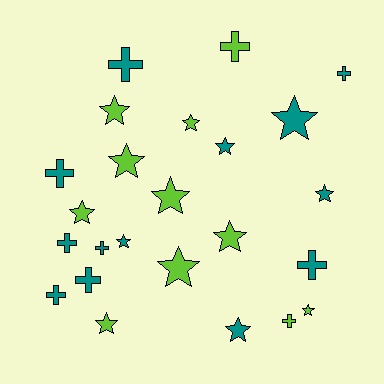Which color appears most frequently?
Teal, with 13 objects.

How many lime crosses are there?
There are 2 lime crosses.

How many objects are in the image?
There are 24 objects.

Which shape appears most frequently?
Star, with 14 objects.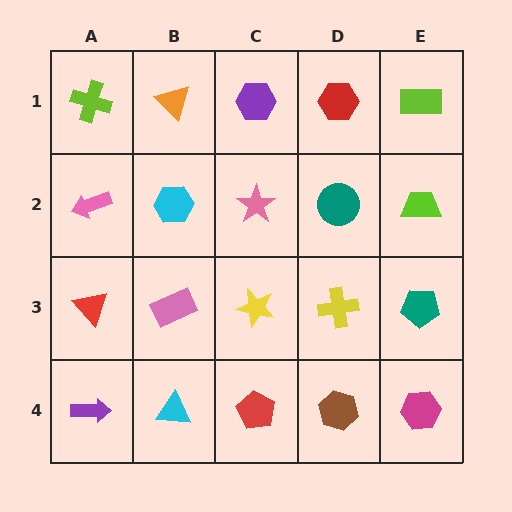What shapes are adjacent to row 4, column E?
A teal pentagon (row 3, column E), a brown hexagon (row 4, column D).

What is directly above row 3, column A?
A pink arrow.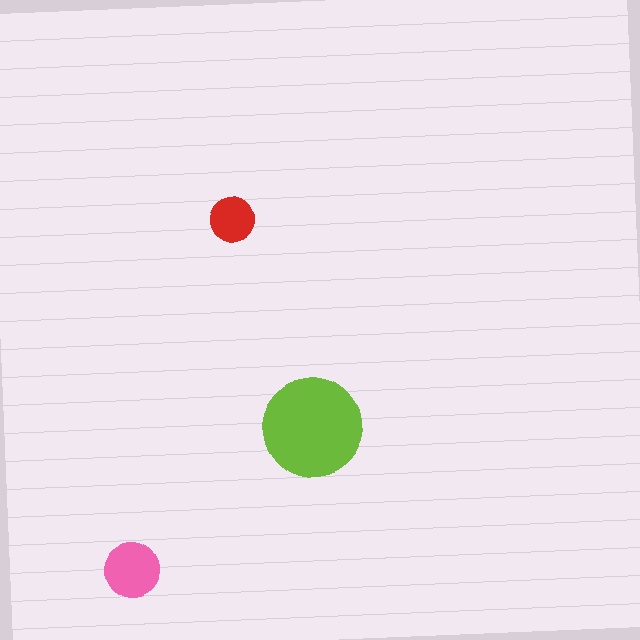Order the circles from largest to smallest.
the lime one, the pink one, the red one.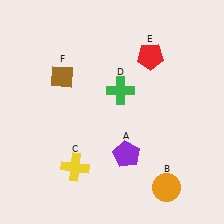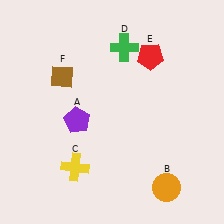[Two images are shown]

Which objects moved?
The objects that moved are: the purple pentagon (A), the green cross (D).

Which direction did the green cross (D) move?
The green cross (D) moved up.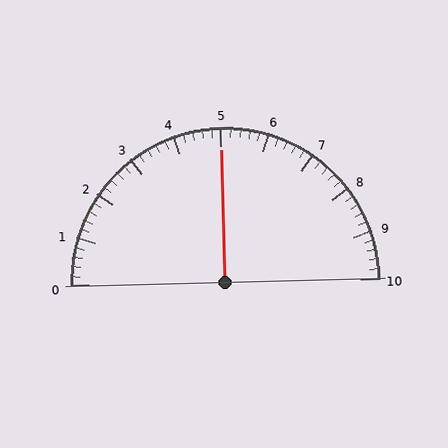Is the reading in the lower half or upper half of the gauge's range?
The reading is in the upper half of the range (0 to 10).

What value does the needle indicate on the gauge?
The needle indicates approximately 5.0.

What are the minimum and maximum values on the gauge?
The gauge ranges from 0 to 10.